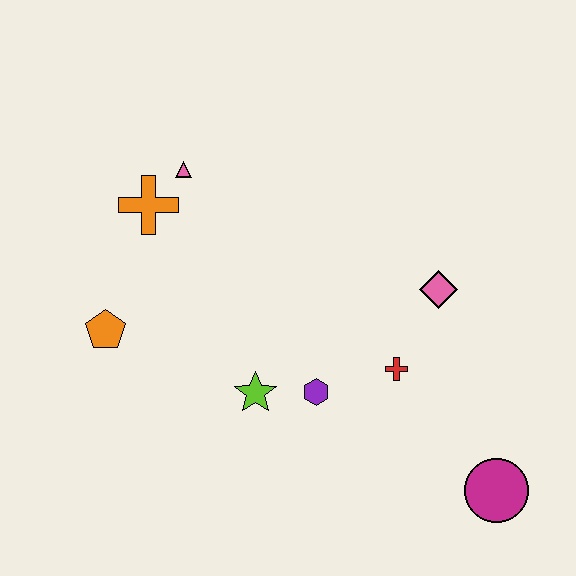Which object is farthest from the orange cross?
The magenta circle is farthest from the orange cross.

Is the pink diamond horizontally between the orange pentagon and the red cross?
No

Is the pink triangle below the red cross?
No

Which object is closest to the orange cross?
The pink triangle is closest to the orange cross.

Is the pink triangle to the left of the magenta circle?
Yes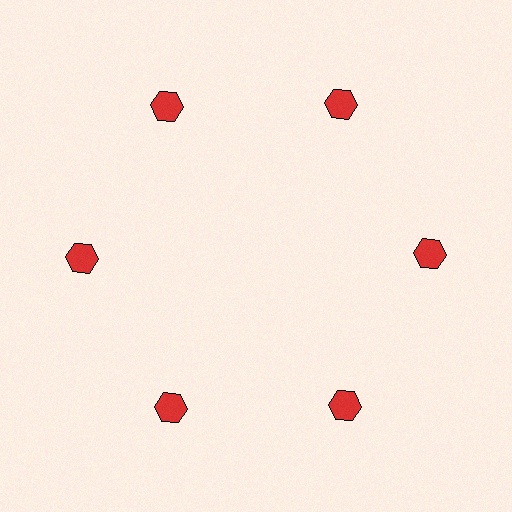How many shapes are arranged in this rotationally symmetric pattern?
There are 6 shapes, arranged in 6 groups of 1.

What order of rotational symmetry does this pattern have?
This pattern has 6-fold rotational symmetry.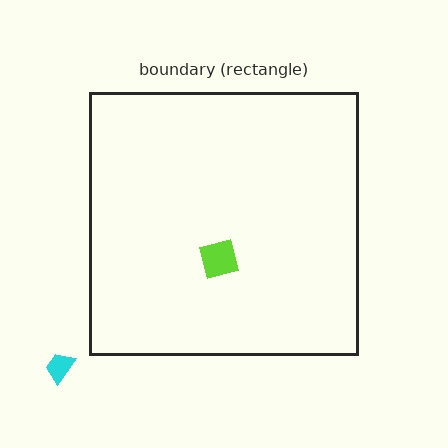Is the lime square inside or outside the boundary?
Inside.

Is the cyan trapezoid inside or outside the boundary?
Outside.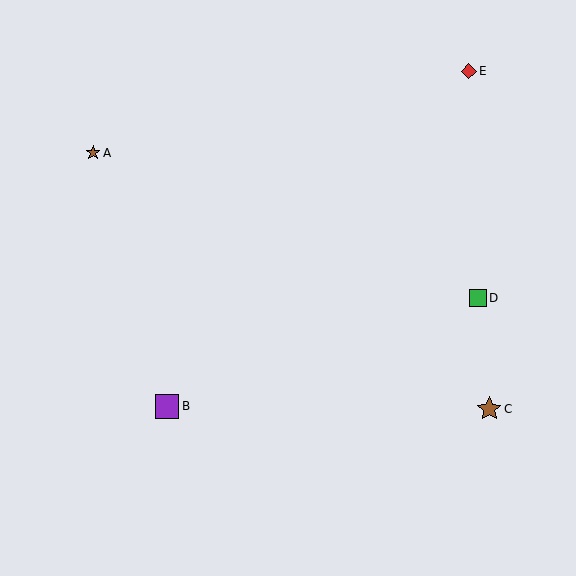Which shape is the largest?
The brown star (labeled C) is the largest.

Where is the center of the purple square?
The center of the purple square is at (167, 406).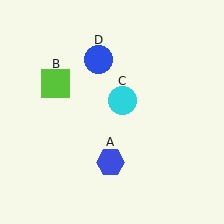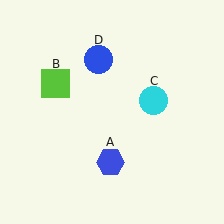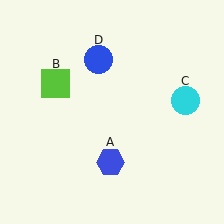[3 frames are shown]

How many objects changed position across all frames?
1 object changed position: cyan circle (object C).